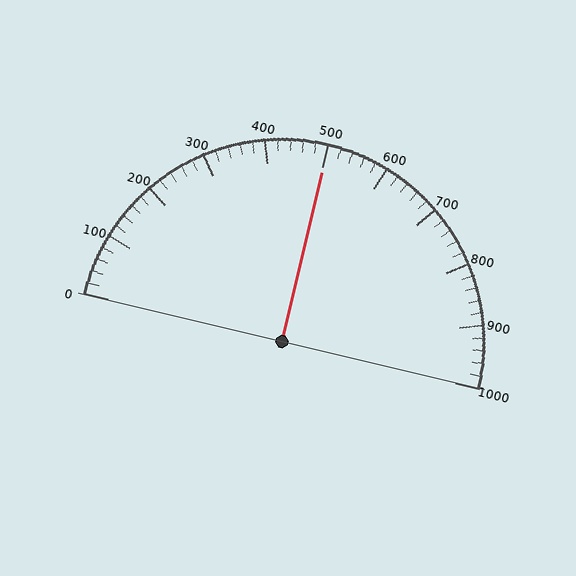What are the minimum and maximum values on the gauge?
The gauge ranges from 0 to 1000.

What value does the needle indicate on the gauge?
The needle indicates approximately 500.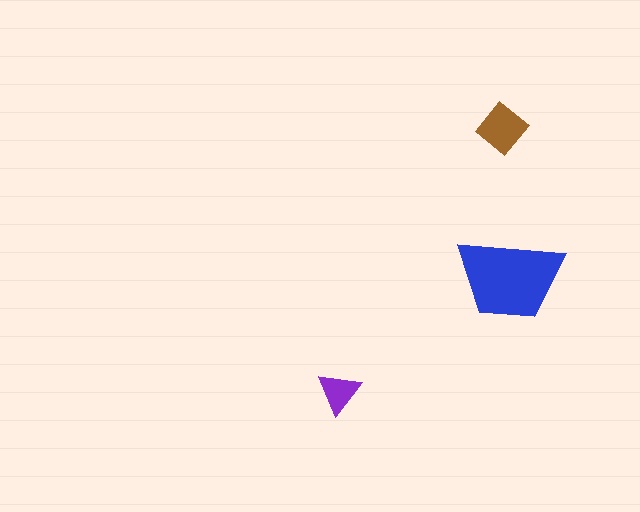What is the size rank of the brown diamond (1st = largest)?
2nd.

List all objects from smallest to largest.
The purple triangle, the brown diamond, the blue trapezoid.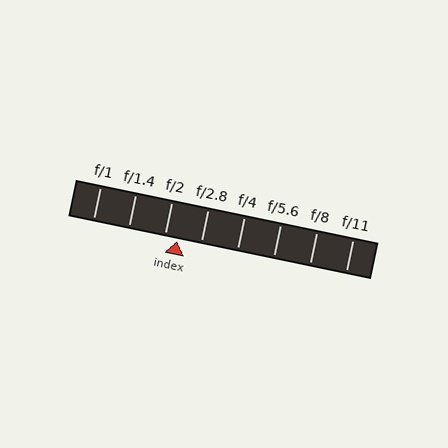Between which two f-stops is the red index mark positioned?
The index mark is between f/2 and f/2.8.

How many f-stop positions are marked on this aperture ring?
There are 8 f-stop positions marked.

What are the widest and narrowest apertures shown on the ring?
The widest aperture shown is f/1 and the narrowest is f/11.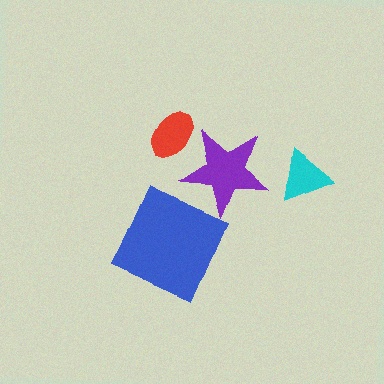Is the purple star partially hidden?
Yes, it is partially covered by another shape.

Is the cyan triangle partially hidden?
No, no other shape covers it.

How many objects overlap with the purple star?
1 object overlaps with the purple star.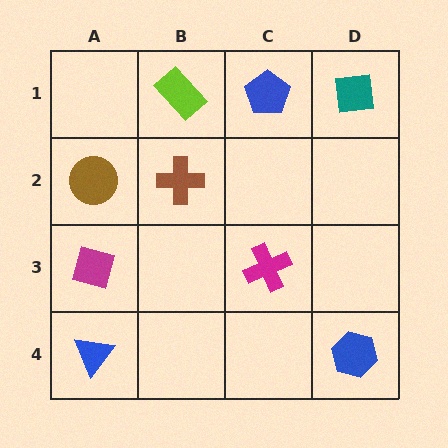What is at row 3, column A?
A magenta square.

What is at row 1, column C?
A blue pentagon.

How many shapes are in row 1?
3 shapes.